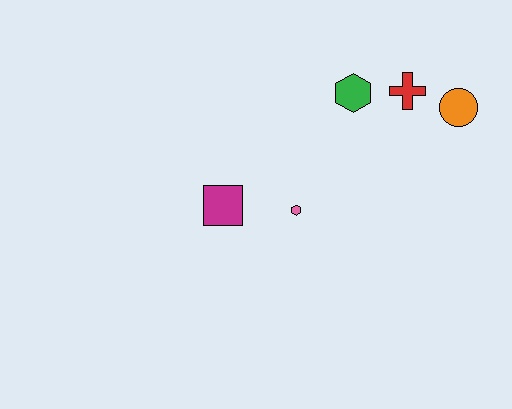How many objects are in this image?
There are 5 objects.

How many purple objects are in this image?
There are no purple objects.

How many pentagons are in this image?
There are no pentagons.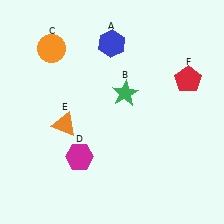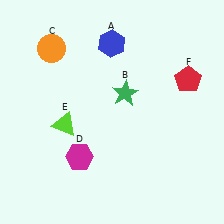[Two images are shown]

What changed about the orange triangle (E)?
In Image 1, E is orange. In Image 2, it changed to lime.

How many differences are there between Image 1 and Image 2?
There is 1 difference between the two images.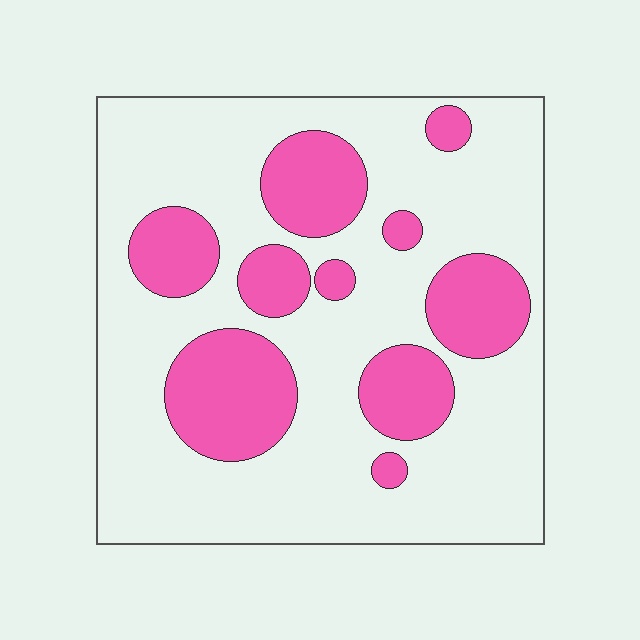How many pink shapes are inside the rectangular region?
10.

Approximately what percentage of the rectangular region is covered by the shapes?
Approximately 30%.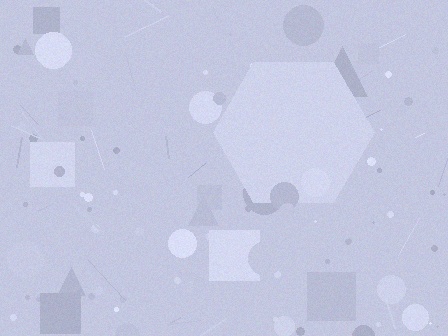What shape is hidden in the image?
A hexagon is hidden in the image.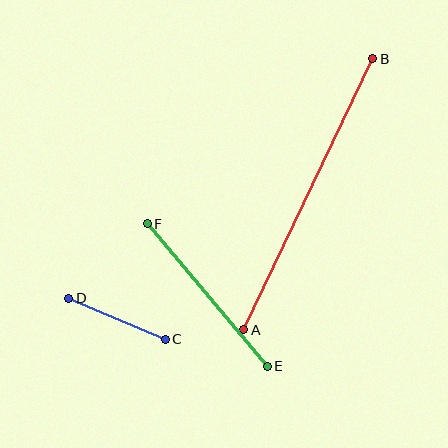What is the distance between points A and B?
The distance is approximately 300 pixels.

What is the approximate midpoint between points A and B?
The midpoint is at approximately (308, 194) pixels.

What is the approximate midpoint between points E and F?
The midpoint is at approximately (207, 295) pixels.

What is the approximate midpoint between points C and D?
The midpoint is at approximately (117, 319) pixels.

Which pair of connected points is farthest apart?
Points A and B are farthest apart.